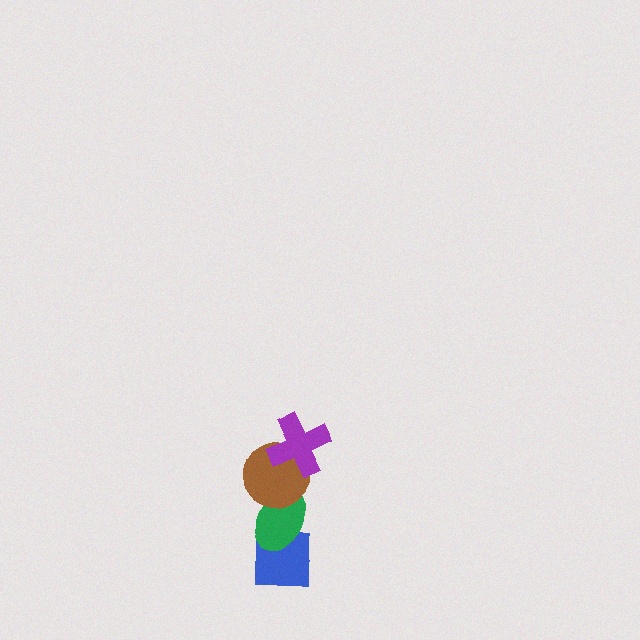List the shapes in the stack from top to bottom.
From top to bottom: the purple cross, the brown circle, the green ellipse, the blue square.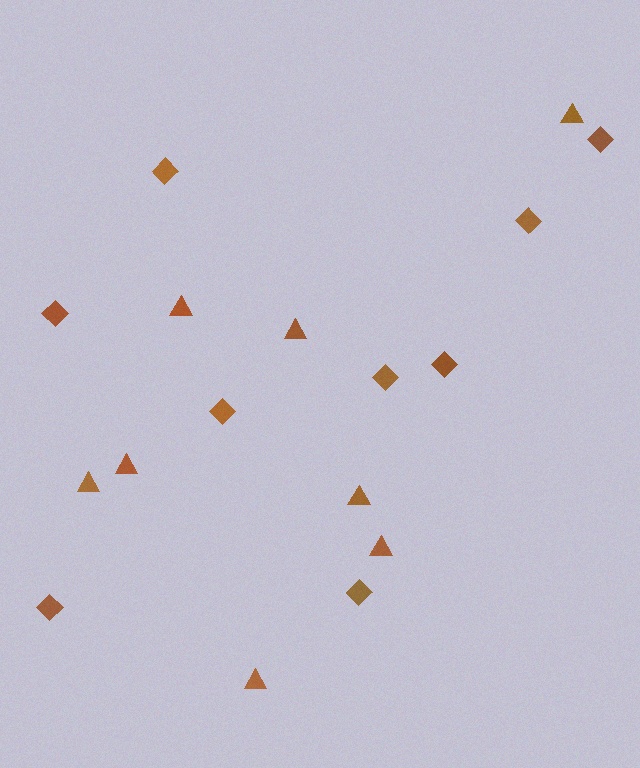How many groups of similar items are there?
There are 2 groups: one group of triangles (8) and one group of diamonds (9).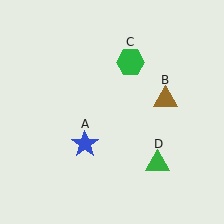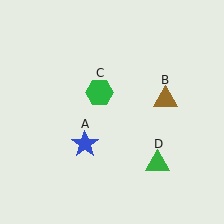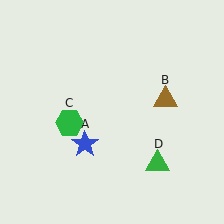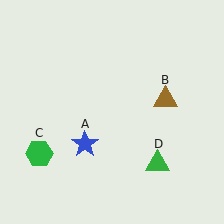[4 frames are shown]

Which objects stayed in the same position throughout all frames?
Blue star (object A) and brown triangle (object B) and green triangle (object D) remained stationary.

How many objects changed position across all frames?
1 object changed position: green hexagon (object C).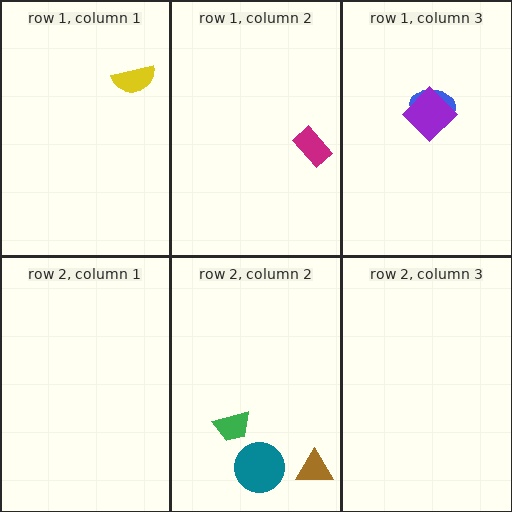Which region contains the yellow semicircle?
The row 1, column 1 region.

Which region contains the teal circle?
The row 2, column 2 region.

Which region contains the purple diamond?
The row 1, column 3 region.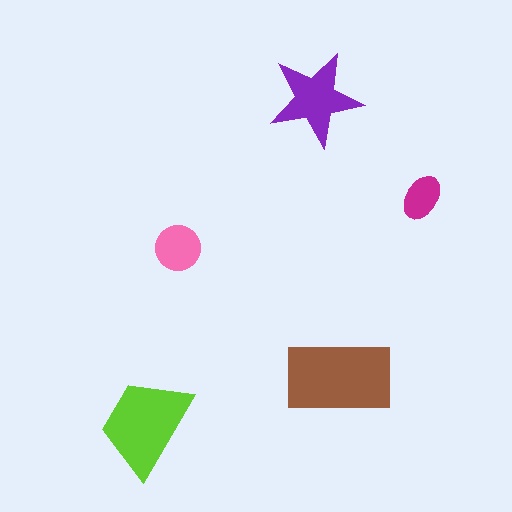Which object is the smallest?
The magenta ellipse.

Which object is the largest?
The brown rectangle.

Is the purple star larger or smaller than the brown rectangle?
Smaller.